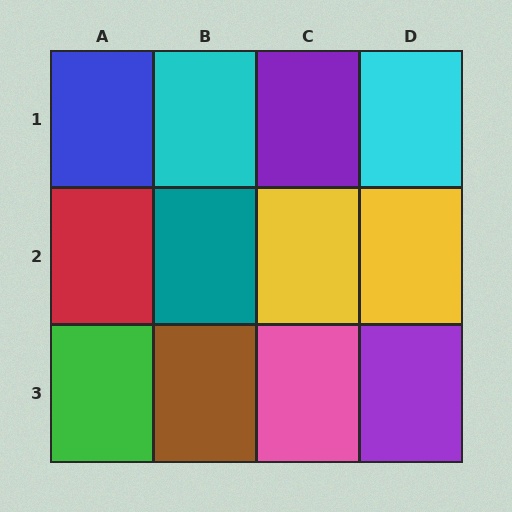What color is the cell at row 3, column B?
Brown.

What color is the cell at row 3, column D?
Purple.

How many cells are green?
1 cell is green.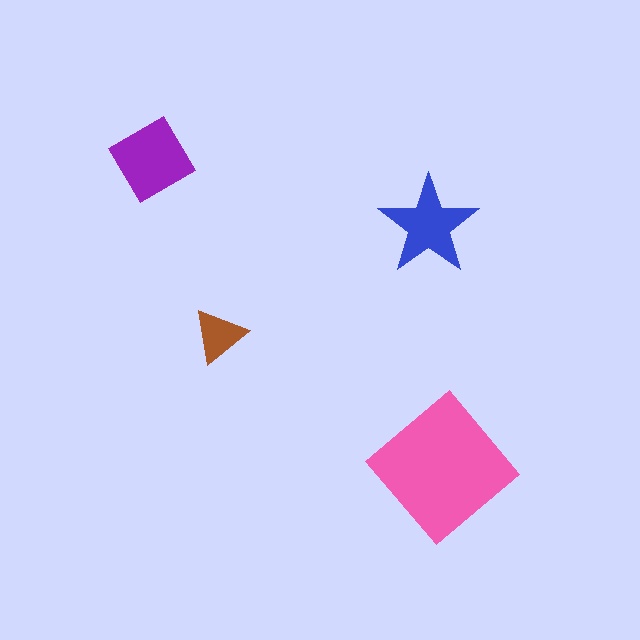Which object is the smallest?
The brown triangle.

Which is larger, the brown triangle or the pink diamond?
The pink diamond.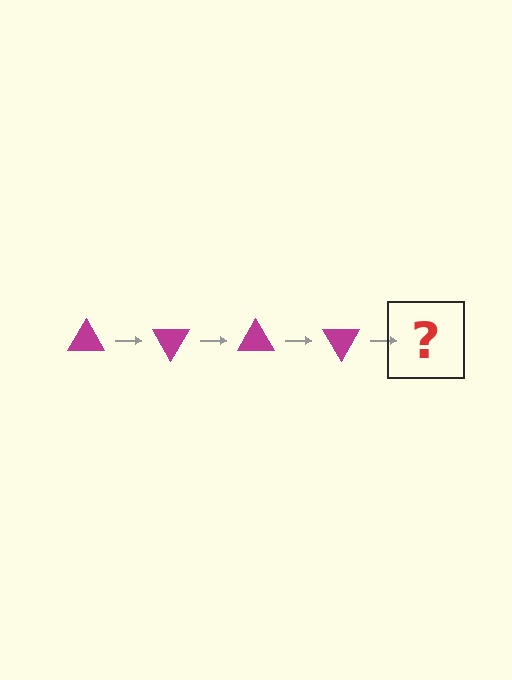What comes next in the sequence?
The next element should be a magenta triangle rotated 240 degrees.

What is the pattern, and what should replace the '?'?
The pattern is that the triangle rotates 60 degrees each step. The '?' should be a magenta triangle rotated 240 degrees.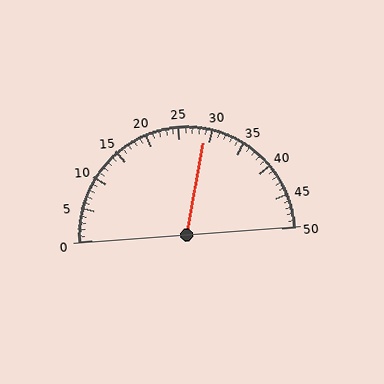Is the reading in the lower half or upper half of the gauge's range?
The reading is in the upper half of the range (0 to 50).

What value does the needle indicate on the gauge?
The needle indicates approximately 29.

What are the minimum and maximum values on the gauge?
The gauge ranges from 0 to 50.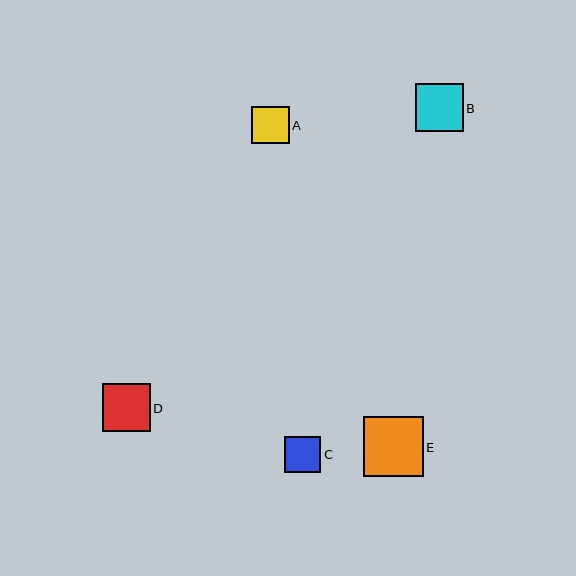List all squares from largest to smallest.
From largest to smallest: E, D, B, A, C.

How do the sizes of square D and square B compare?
Square D and square B are approximately the same size.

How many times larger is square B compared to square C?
Square B is approximately 1.3 times the size of square C.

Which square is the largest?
Square E is the largest with a size of approximately 60 pixels.